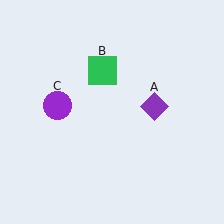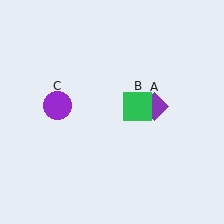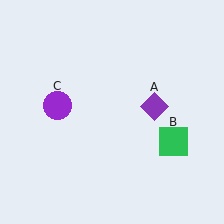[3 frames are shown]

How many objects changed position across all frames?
1 object changed position: green square (object B).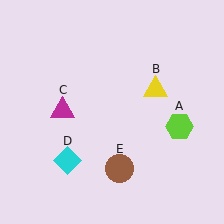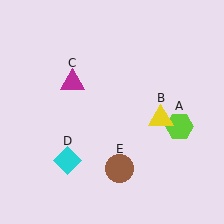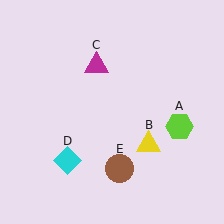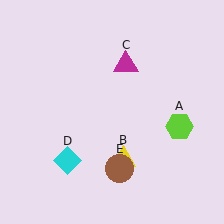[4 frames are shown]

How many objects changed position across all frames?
2 objects changed position: yellow triangle (object B), magenta triangle (object C).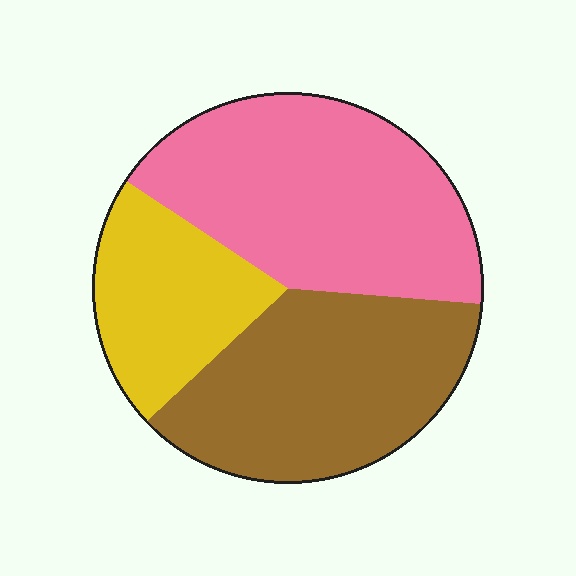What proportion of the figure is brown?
Brown covers around 35% of the figure.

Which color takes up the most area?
Pink, at roughly 40%.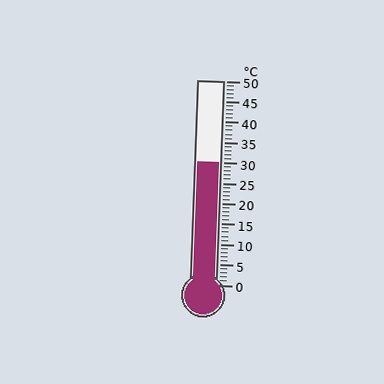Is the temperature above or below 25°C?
The temperature is above 25°C.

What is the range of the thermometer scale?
The thermometer scale ranges from 0°C to 50°C.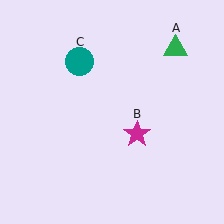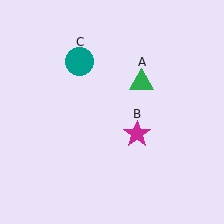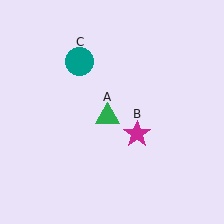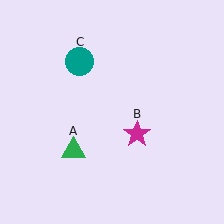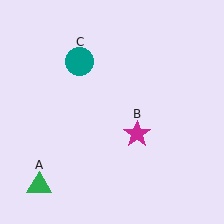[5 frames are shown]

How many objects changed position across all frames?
1 object changed position: green triangle (object A).